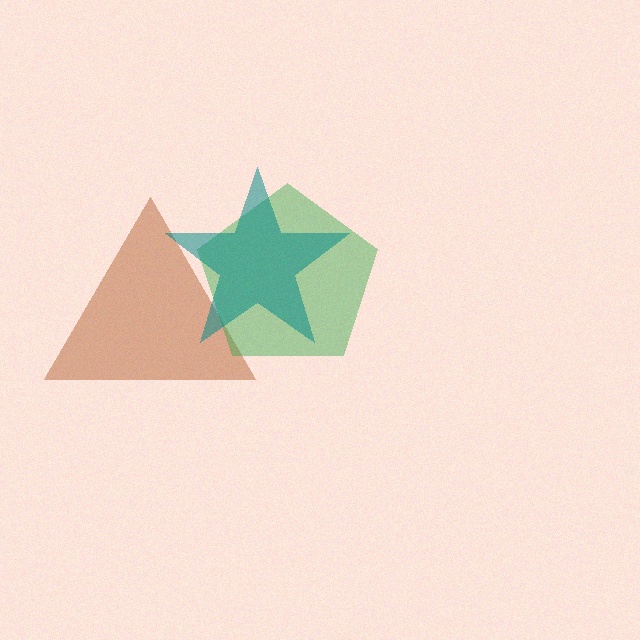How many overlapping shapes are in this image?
There are 3 overlapping shapes in the image.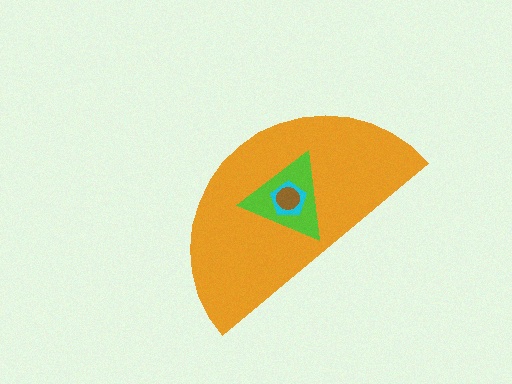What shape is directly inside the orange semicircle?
The lime triangle.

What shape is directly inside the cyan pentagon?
The brown circle.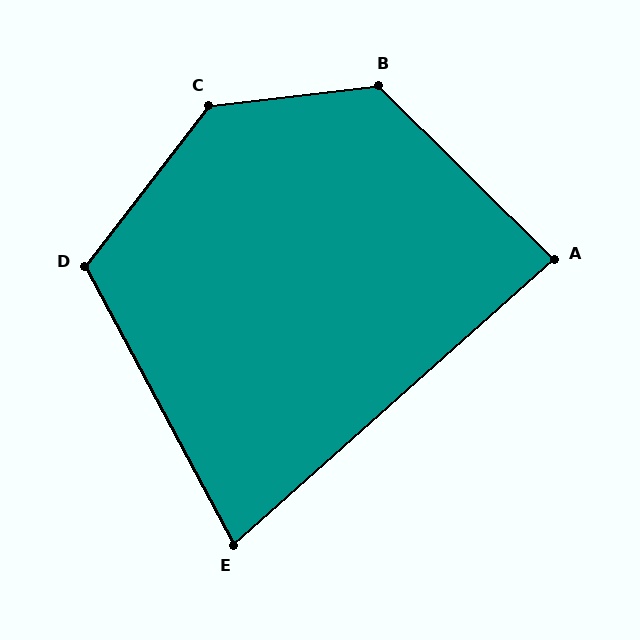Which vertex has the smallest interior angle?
E, at approximately 76 degrees.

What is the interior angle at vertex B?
Approximately 128 degrees (obtuse).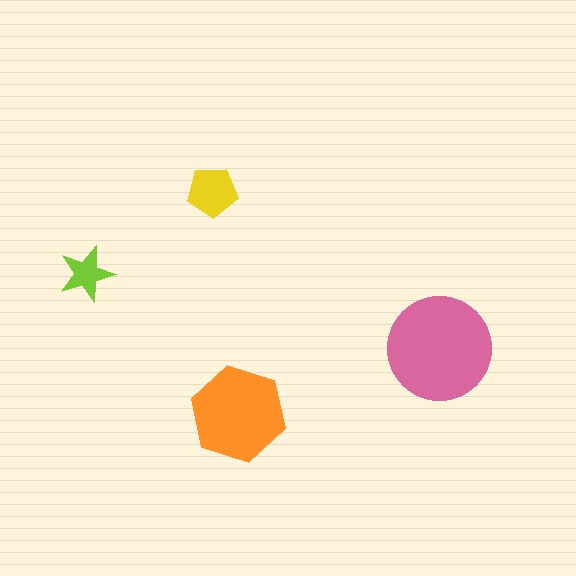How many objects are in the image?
There are 4 objects in the image.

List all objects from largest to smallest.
The pink circle, the orange hexagon, the yellow pentagon, the lime star.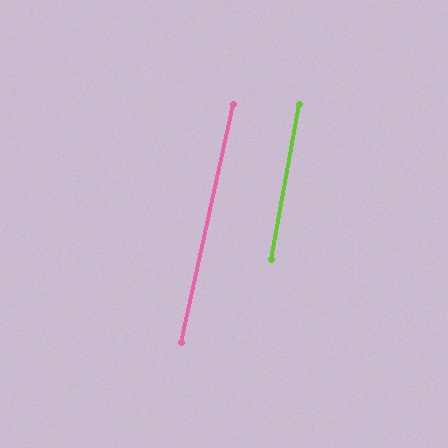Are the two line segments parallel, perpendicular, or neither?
Parallel — their directions differ by only 1.8°.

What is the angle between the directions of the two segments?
Approximately 2 degrees.